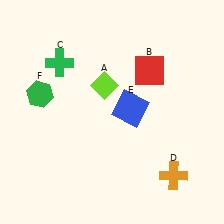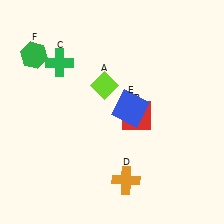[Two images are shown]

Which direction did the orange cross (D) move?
The orange cross (D) moved left.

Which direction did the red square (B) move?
The red square (B) moved down.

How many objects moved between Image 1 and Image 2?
3 objects moved between the two images.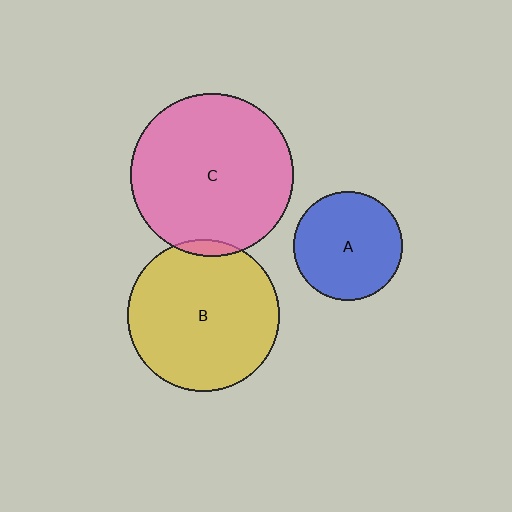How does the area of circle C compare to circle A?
Approximately 2.2 times.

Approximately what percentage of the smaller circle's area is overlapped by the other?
Approximately 5%.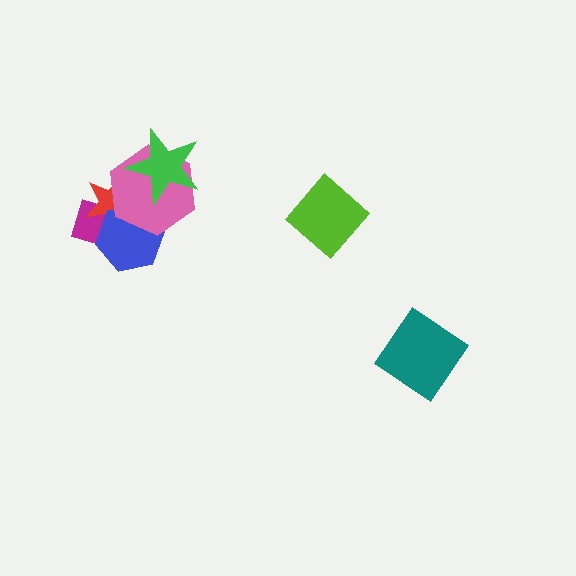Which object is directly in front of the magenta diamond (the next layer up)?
The red star is directly in front of the magenta diamond.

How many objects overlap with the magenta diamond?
2 objects overlap with the magenta diamond.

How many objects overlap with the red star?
3 objects overlap with the red star.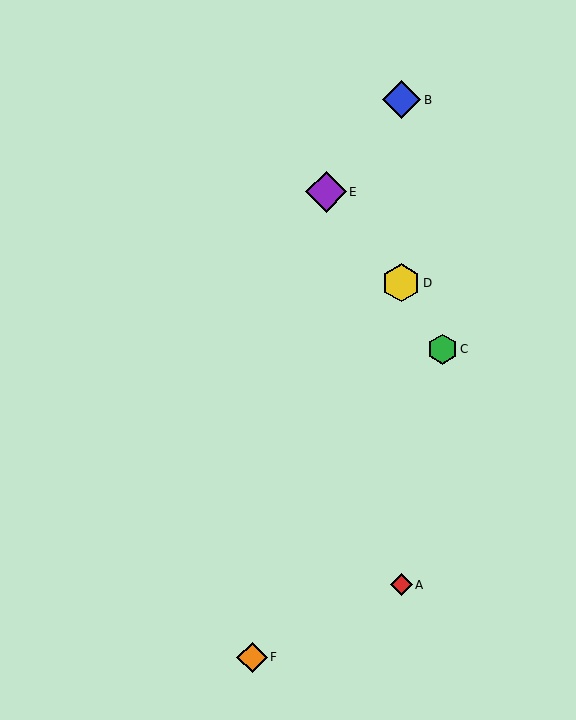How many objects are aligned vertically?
3 objects (A, B, D) are aligned vertically.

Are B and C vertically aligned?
No, B is at x≈401 and C is at x≈442.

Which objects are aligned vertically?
Objects A, B, D are aligned vertically.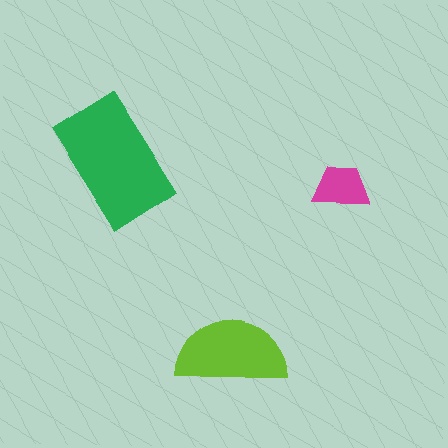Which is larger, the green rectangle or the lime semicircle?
The green rectangle.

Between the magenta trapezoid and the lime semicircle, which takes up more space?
The lime semicircle.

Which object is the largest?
The green rectangle.